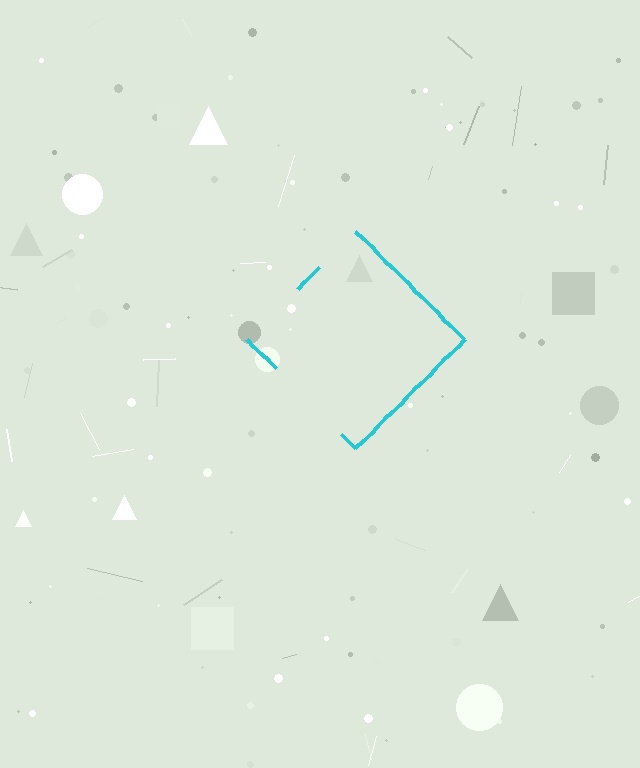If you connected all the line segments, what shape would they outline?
They would outline a diamond.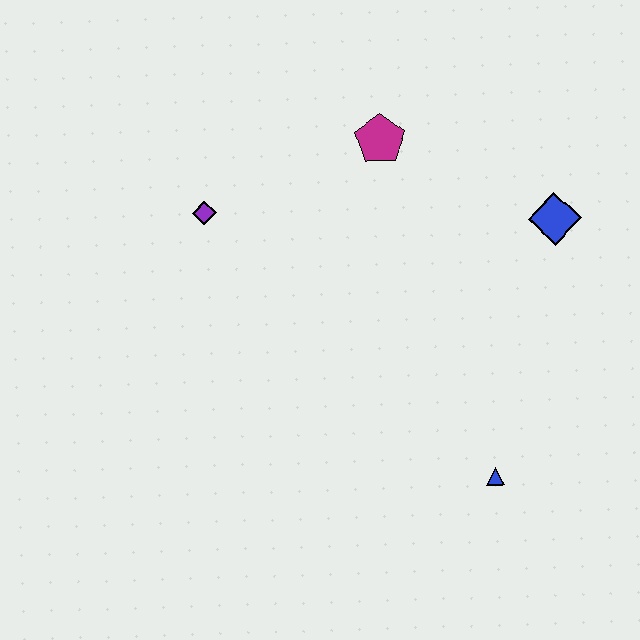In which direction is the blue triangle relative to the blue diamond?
The blue triangle is below the blue diamond.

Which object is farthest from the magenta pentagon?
The blue triangle is farthest from the magenta pentagon.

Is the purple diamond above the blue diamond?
Yes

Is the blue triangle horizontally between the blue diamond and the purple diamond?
Yes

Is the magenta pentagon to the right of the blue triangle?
No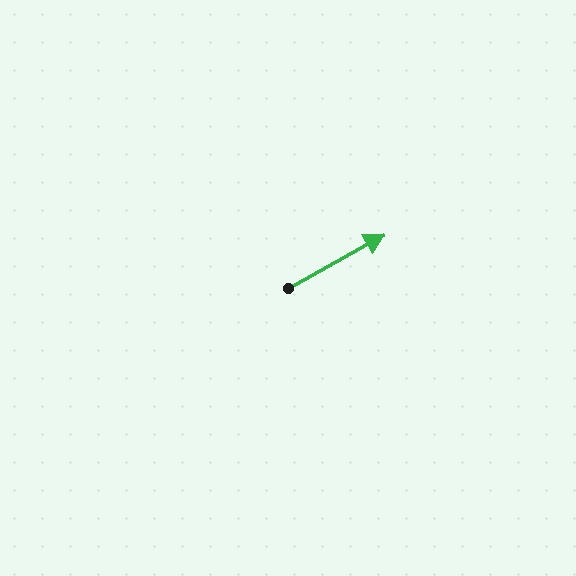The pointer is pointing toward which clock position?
Roughly 2 o'clock.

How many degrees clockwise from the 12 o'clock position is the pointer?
Approximately 61 degrees.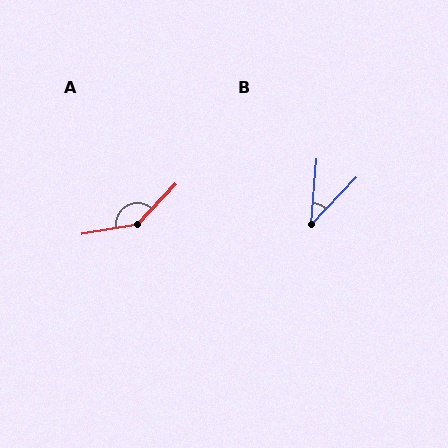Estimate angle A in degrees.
Approximately 143 degrees.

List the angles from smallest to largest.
B (39°), A (143°).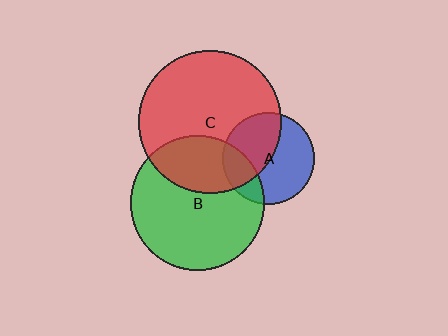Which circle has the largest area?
Circle C (red).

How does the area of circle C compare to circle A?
Approximately 2.4 times.